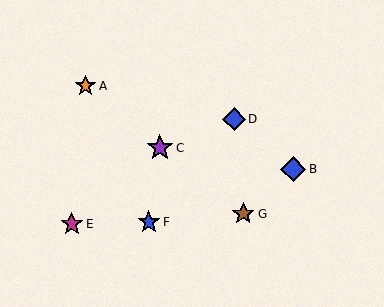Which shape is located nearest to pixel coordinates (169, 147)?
The purple star (labeled C) at (160, 148) is nearest to that location.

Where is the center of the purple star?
The center of the purple star is at (160, 148).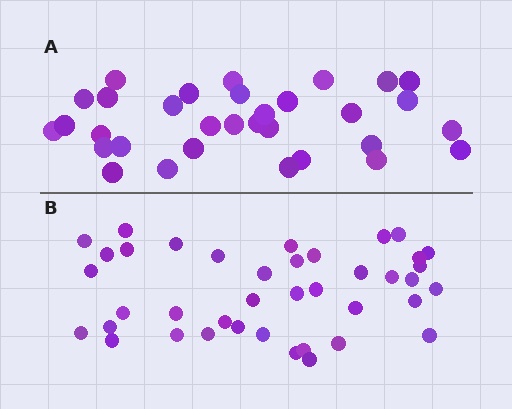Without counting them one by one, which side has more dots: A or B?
Region B (the bottom region) has more dots.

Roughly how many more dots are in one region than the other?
Region B has roughly 8 or so more dots than region A.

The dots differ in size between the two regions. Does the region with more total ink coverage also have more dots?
No. Region A has more total ink coverage because its dots are larger, but region B actually contains more individual dots. Total area can be misleading — the number of items is what matters here.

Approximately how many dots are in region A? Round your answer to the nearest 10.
About 30 dots. (The exact count is 32, which rounds to 30.)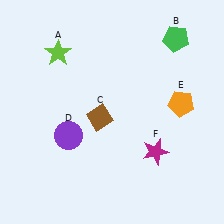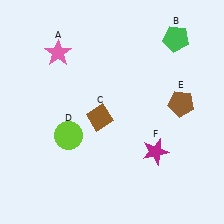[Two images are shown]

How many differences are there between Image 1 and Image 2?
There are 3 differences between the two images.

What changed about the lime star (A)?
In Image 1, A is lime. In Image 2, it changed to pink.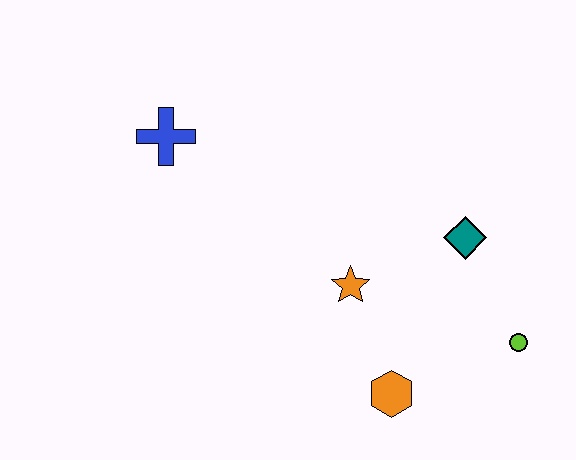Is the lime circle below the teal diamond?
Yes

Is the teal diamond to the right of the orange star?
Yes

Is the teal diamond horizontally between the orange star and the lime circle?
Yes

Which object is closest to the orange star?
The orange hexagon is closest to the orange star.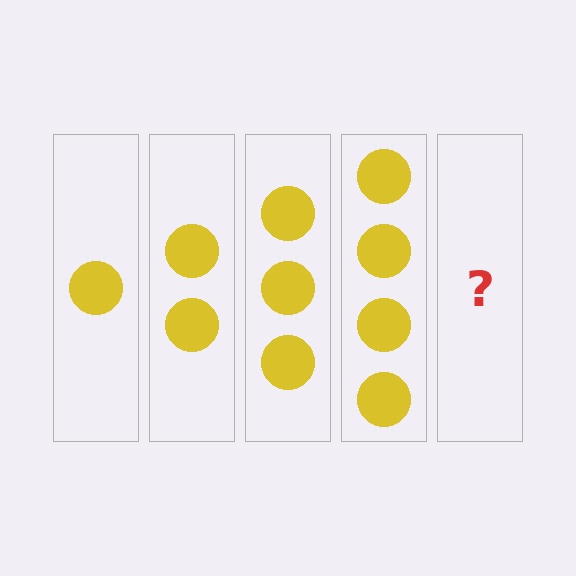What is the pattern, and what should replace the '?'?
The pattern is that each step adds one more circle. The '?' should be 5 circles.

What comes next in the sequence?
The next element should be 5 circles.